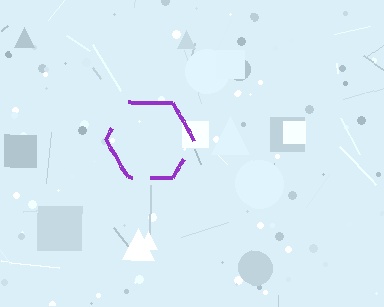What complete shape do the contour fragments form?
The contour fragments form a hexagon.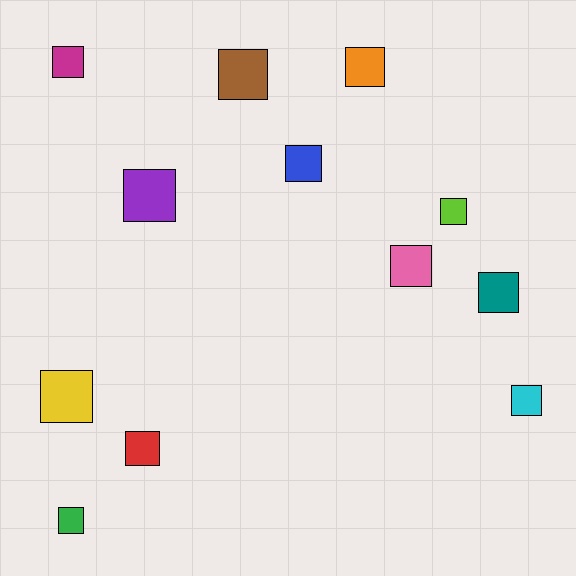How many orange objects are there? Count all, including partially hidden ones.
There is 1 orange object.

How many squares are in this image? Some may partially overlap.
There are 12 squares.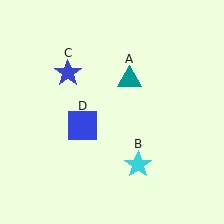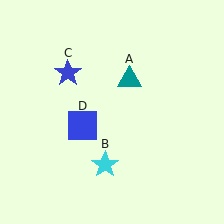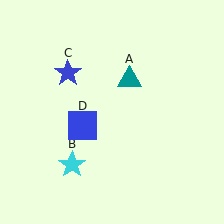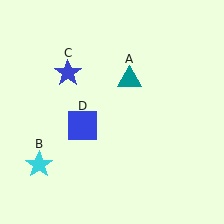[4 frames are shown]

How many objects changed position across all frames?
1 object changed position: cyan star (object B).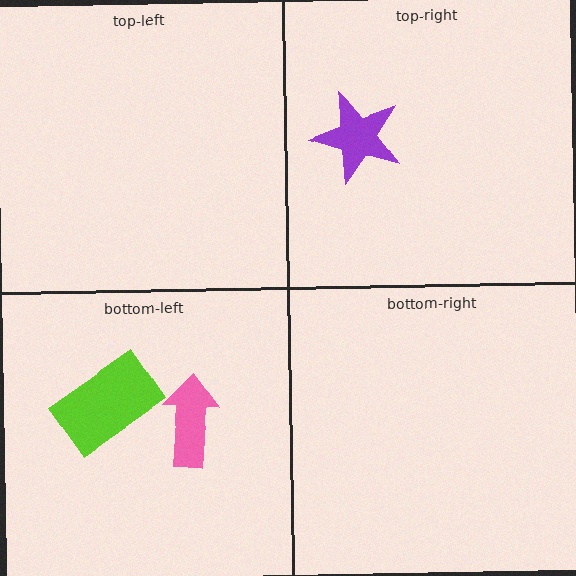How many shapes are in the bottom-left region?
2.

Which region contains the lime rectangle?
The bottom-left region.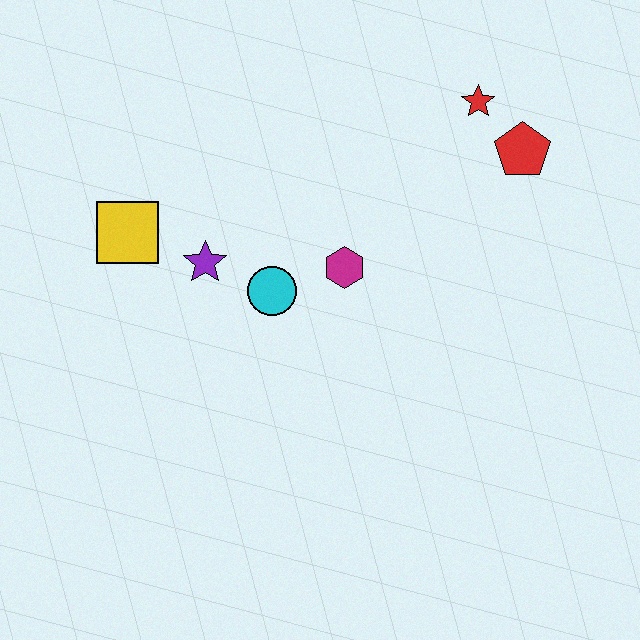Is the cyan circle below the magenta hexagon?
Yes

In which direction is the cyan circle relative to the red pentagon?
The cyan circle is to the left of the red pentagon.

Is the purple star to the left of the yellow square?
No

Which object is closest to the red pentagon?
The red star is closest to the red pentagon.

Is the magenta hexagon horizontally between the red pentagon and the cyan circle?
Yes